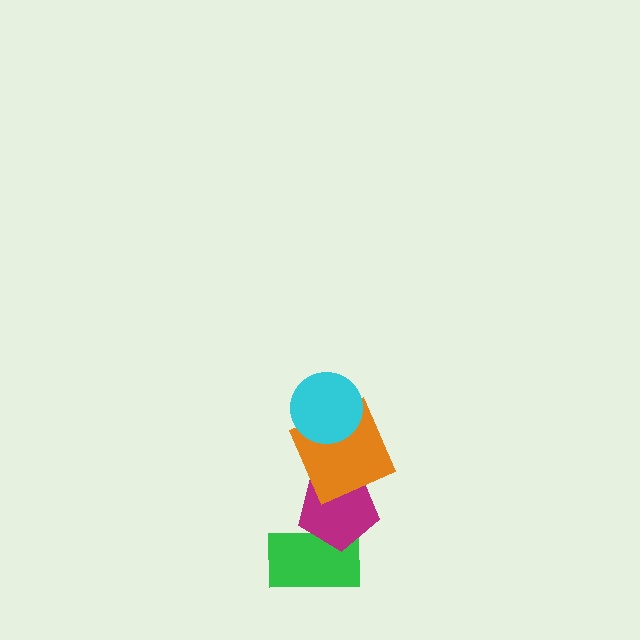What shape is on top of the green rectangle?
The magenta pentagon is on top of the green rectangle.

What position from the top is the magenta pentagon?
The magenta pentagon is 3rd from the top.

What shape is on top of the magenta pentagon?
The orange square is on top of the magenta pentagon.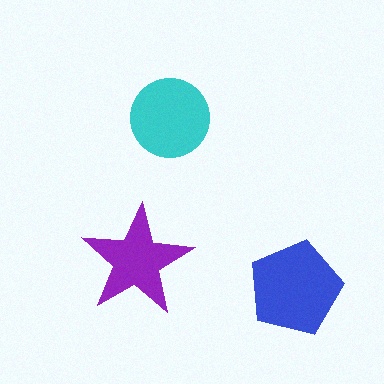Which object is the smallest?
The purple star.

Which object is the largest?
The blue pentagon.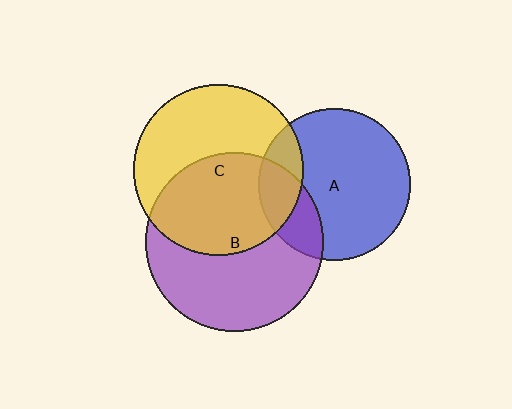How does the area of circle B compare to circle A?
Approximately 1.4 times.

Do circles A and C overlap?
Yes.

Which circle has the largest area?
Circle B (purple).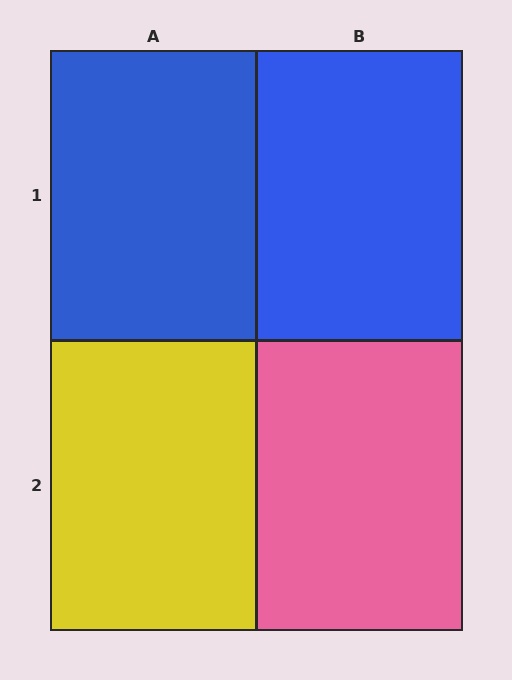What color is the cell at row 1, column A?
Blue.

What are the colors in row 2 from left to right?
Yellow, pink.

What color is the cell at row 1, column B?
Blue.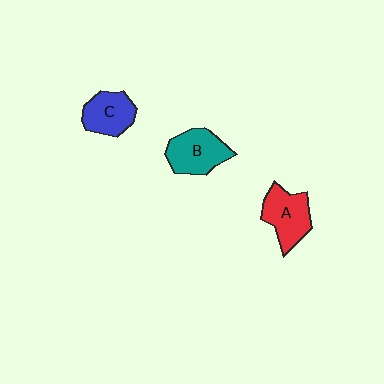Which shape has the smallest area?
Shape C (blue).